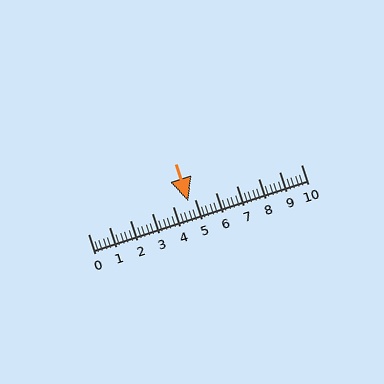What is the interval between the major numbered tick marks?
The major tick marks are spaced 1 units apart.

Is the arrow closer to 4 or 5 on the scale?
The arrow is closer to 5.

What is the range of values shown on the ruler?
The ruler shows values from 0 to 10.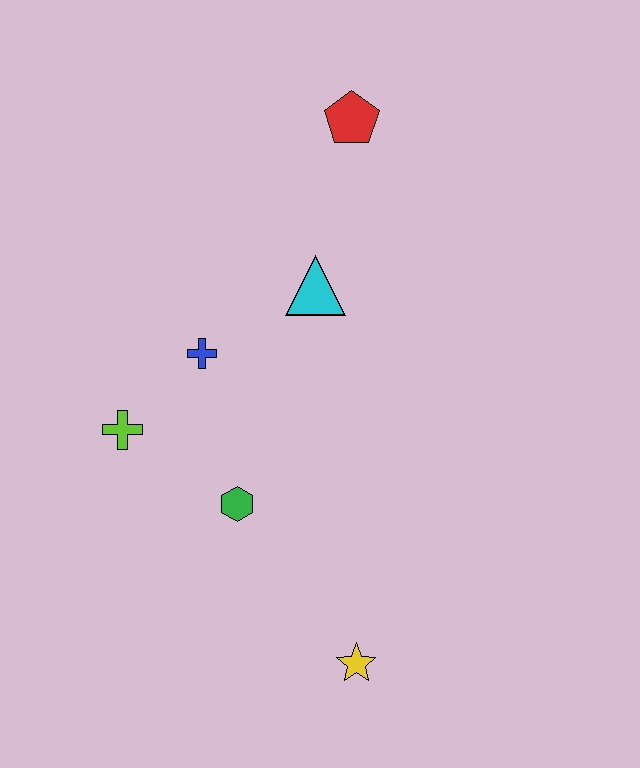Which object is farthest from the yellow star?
The red pentagon is farthest from the yellow star.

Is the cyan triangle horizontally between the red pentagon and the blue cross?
Yes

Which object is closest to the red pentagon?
The cyan triangle is closest to the red pentagon.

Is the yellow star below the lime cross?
Yes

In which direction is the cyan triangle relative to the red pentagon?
The cyan triangle is below the red pentagon.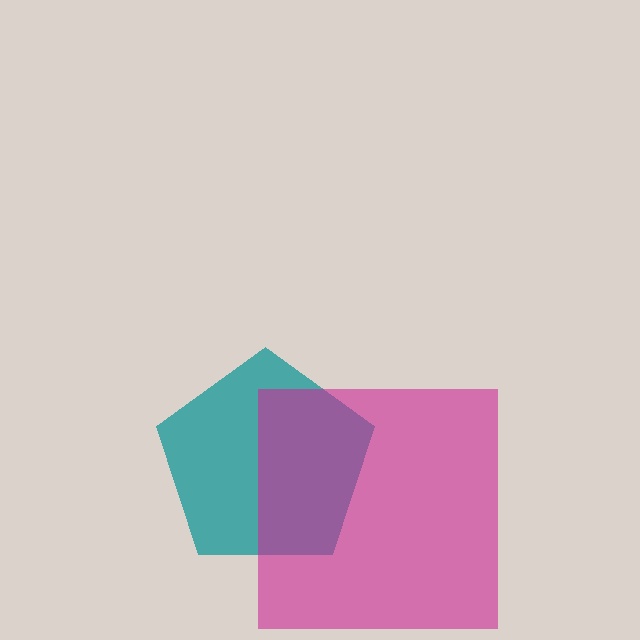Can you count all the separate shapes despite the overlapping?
Yes, there are 2 separate shapes.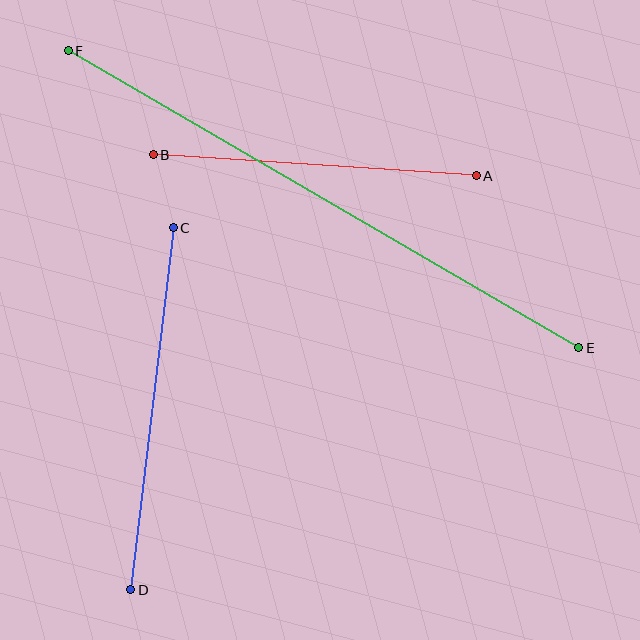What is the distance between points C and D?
The distance is approximately 364 pixels.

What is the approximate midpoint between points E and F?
The midpoint is at approximately (323, 199) pixels.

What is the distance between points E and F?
The distance is approximately 591 pixels.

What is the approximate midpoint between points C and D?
The midpoint is at approximately (152, 409) pixels.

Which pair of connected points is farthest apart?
Points E and F are farthest apart.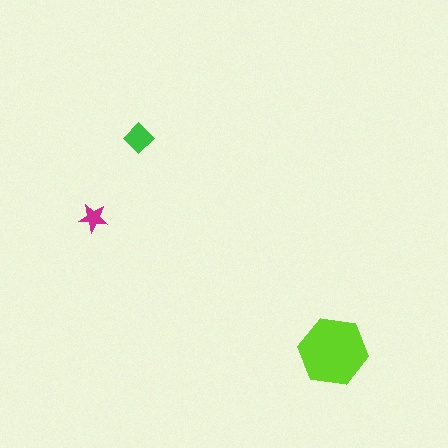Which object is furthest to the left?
The magenta star is leftmost.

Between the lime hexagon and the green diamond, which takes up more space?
The lime hexagon.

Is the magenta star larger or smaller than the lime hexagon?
Smaller.